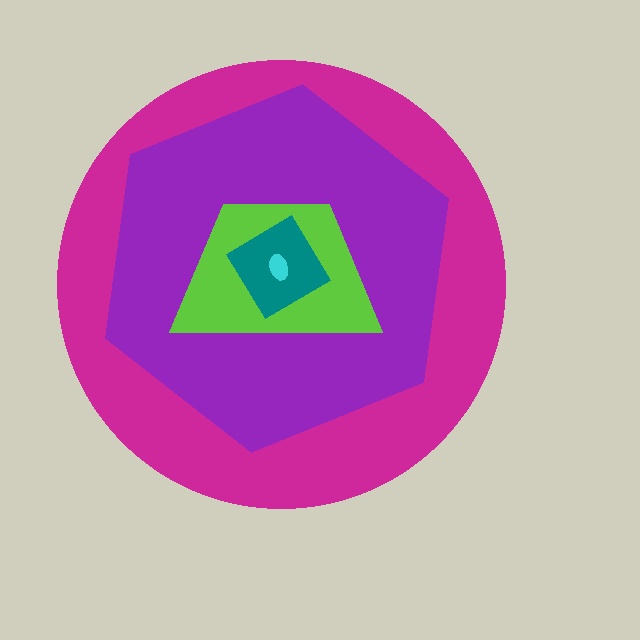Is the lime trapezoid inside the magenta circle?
Yes.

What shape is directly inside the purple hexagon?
The lime trapezoid.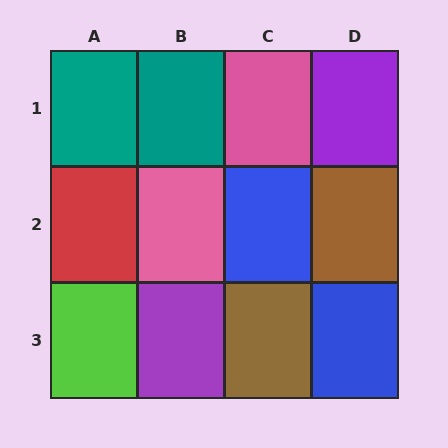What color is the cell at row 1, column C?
Pink.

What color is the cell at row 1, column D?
Purple.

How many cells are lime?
1 cell is lime.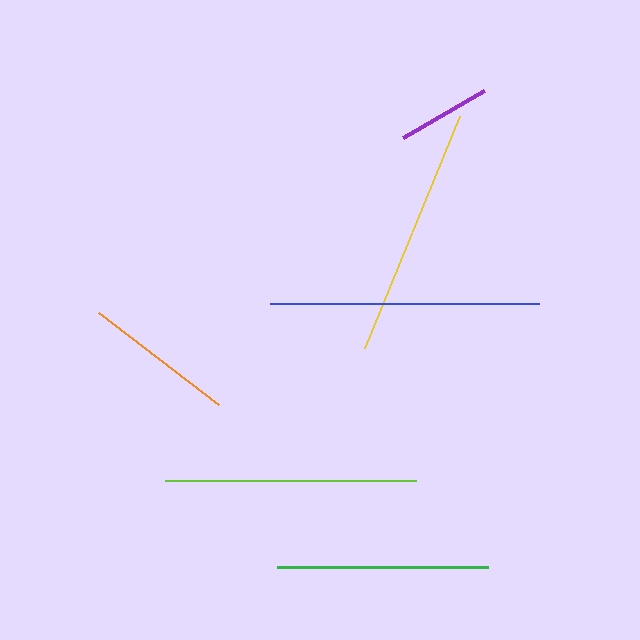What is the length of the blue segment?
The blue segment is approximately 269 pixels long.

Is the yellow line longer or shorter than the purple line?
The yellow line is longer than the purple line.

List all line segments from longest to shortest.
From longest to shortest: blue, lime, yellow, green, orange, purple.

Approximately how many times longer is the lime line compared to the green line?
The lime line is approximately 1.2 times the length of the green line.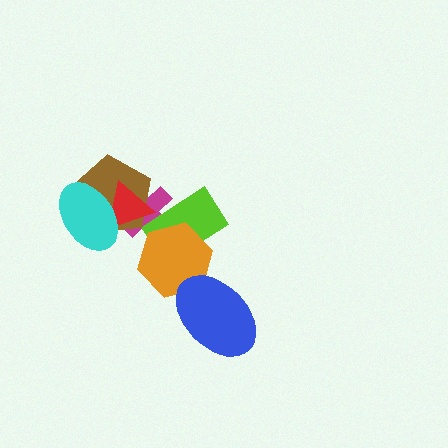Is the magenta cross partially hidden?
Yes, it is partially covered by another shape.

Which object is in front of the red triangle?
The cyan ellipse is in front of the red triangle.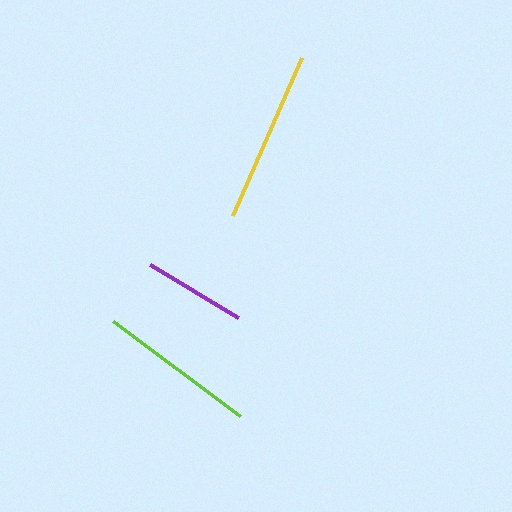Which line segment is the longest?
The yellow line is the longest at approximately 172 pixels.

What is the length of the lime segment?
The lime segment is approximately 158 pixels long.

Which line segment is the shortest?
The purple line is the shortest at approximately 103 pixels.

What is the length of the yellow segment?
The yellow segment is approximately 172 pixels long.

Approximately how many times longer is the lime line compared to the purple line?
The lime line is approximately 1.5 times the length of the purple line.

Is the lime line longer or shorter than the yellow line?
The yellow line is longer than the lime line.